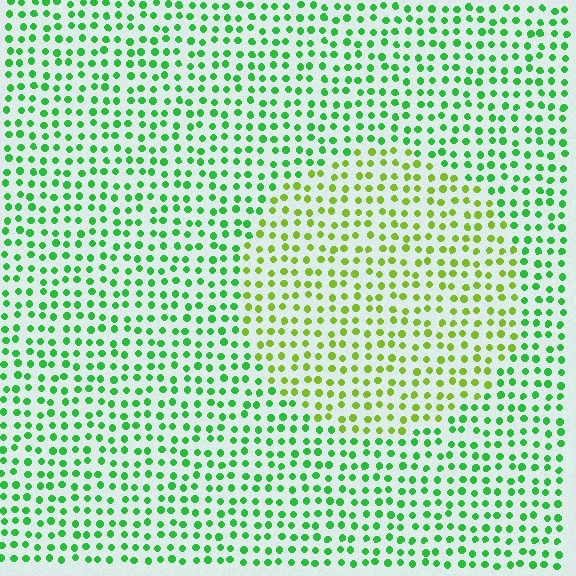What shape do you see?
I see a circle.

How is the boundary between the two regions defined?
The boundary is defined purely by a slight shift in hue (about 41 degrees). Spacing, size, and orientation are identical on both sides.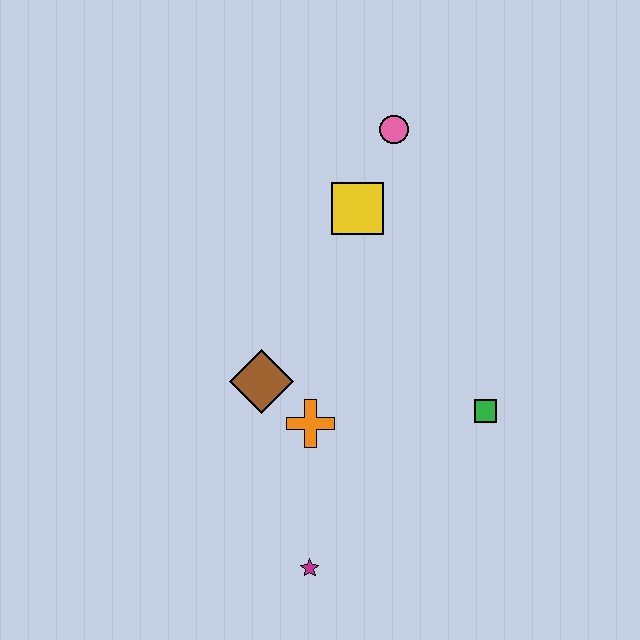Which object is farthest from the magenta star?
The pink circle is farthest from the magenta star.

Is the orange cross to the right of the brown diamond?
Yes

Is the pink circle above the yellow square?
Yes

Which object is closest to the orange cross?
The brown diamond is closest to the orange cross.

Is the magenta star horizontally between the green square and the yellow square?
No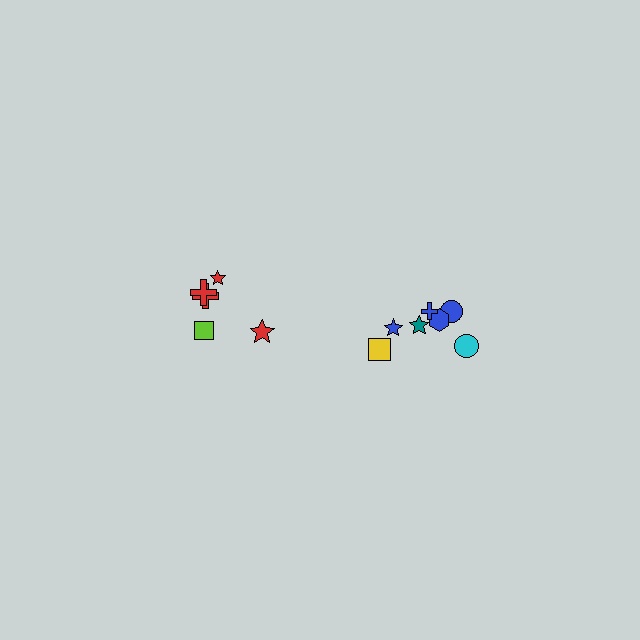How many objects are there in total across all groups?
There are 12 objects.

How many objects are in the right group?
There are 7 objects.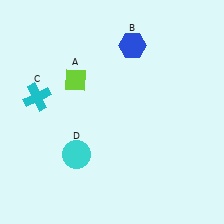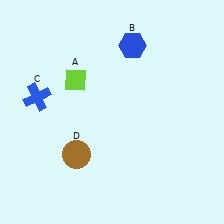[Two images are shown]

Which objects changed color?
C changed from cyan to blue. D changed from cyan to brown.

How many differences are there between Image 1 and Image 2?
There are 2 differences between the two images.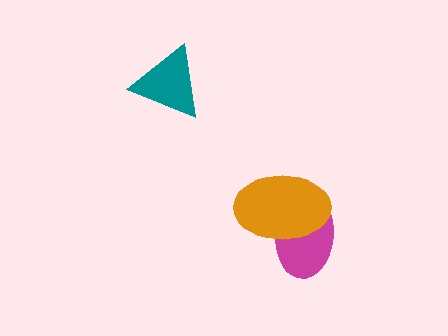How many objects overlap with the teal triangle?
0 objects overlap with the teal triangle.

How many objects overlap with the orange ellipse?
1 object overlaps with the orange ellipse.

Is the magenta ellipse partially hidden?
Yes, it is partially covered by another shape.